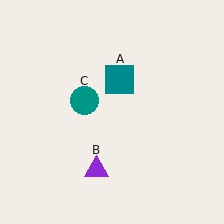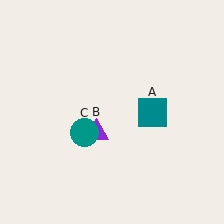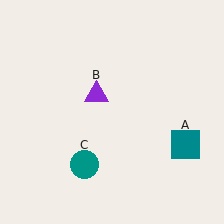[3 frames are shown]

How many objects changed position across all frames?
3 objects changed position: teal square (object A), purple triangle (object B), teal circle (object C).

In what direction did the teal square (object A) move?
The teal square (object A) moved down and to the right.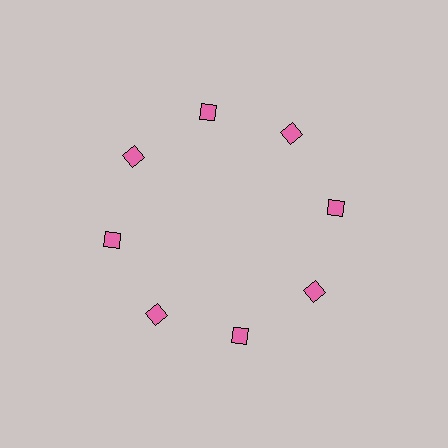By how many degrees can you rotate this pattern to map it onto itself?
The pattern maps onto itself every 45 degrees of rotation.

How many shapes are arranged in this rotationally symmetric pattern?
There are 8 shapes, arranged in 8 groups of 1.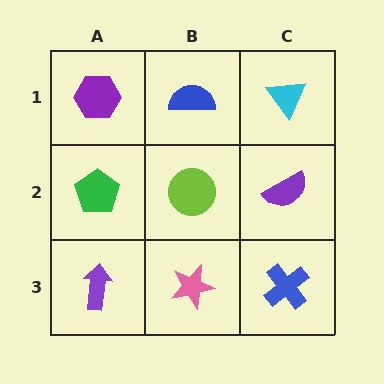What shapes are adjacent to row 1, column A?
A green pentagon (row 2, column A), a blue semicircle (row 1, column B).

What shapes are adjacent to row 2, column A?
A purple hexagon (row 1, column A), a purple arrow (row 3, column A), a lime circle (row 2, column B).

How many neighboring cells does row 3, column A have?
2.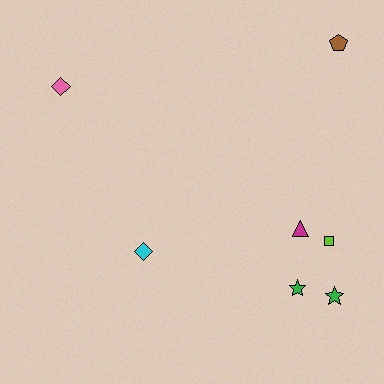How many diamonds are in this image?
There are 2 diamonds.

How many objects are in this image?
There are 7 objects.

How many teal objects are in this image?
There are no teal objects.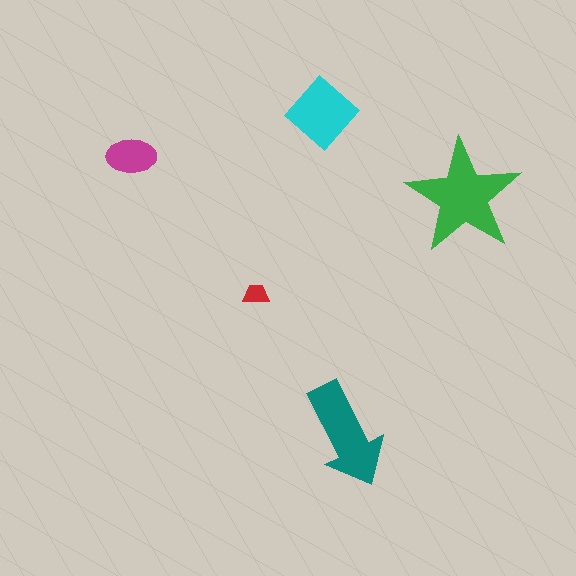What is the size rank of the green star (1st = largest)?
1st.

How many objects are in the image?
There are 5 objects in the image.